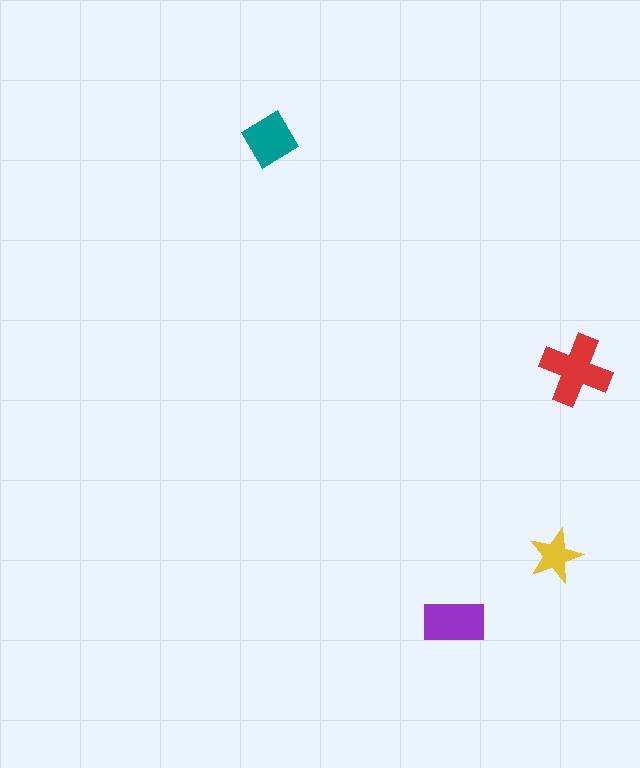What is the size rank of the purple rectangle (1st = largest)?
2nd.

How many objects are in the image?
There are 4 objects in the image.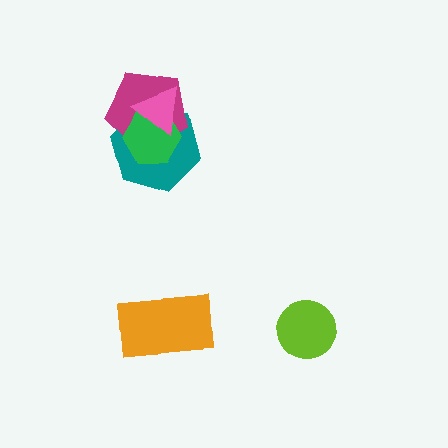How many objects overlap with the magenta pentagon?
3 objects overlap with the magenta pentagon.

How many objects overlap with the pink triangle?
3 objects overlap with the pink triangle.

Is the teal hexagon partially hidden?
Yes, it is partially covered by another shape.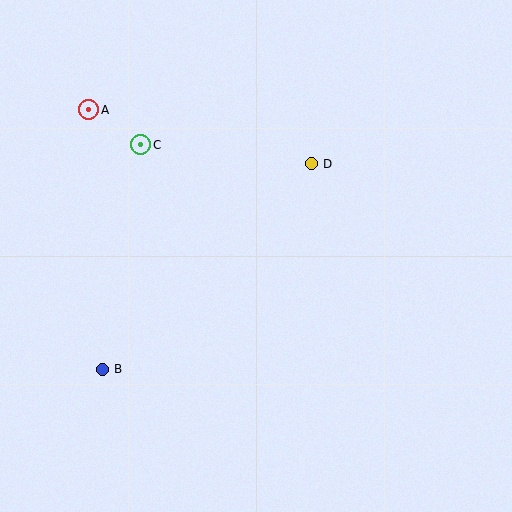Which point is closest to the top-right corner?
Point D is closest to the top-right corner.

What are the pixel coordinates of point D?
Point D is at (311, 164).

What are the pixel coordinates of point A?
Point A is at (88, 110).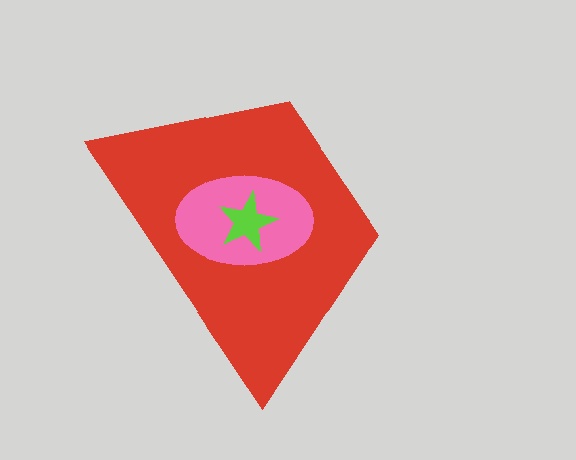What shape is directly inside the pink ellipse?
The lime star.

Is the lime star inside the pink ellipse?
Yes.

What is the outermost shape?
The red trapezoid.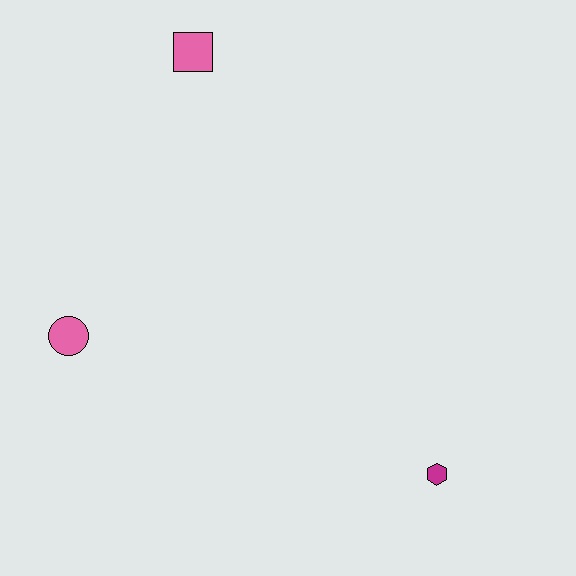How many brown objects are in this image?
There are no brown objects.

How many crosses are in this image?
There are no crosses.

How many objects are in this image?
There are 3 objects.